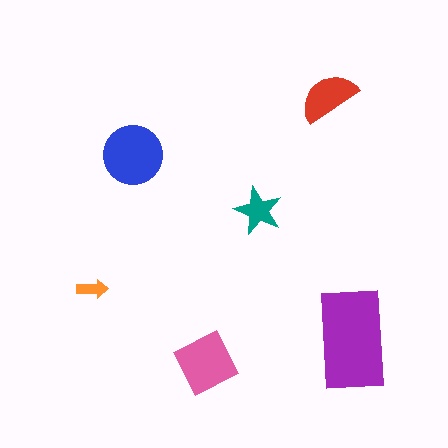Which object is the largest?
The purple rectangle.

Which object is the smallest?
The orange arrow.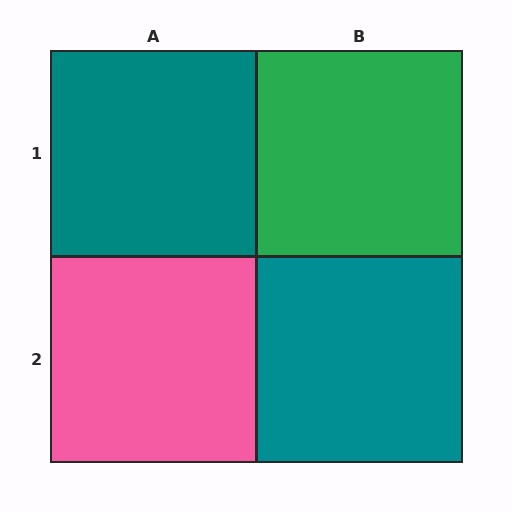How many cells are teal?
2 cells are teal.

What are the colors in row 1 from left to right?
Teal, green.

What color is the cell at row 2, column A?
Pink.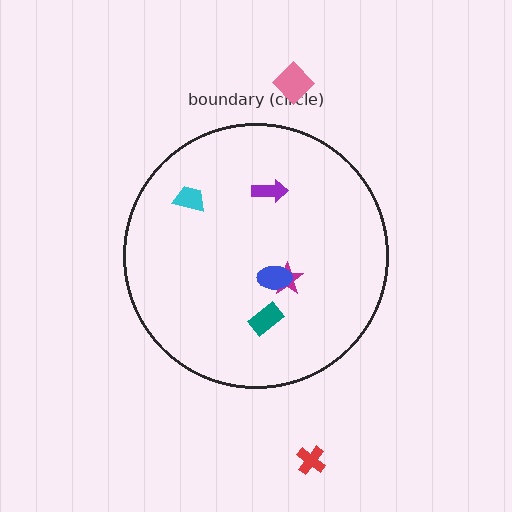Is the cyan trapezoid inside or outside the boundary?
Inside.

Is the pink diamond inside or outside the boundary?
Outside.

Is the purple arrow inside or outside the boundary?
Inside.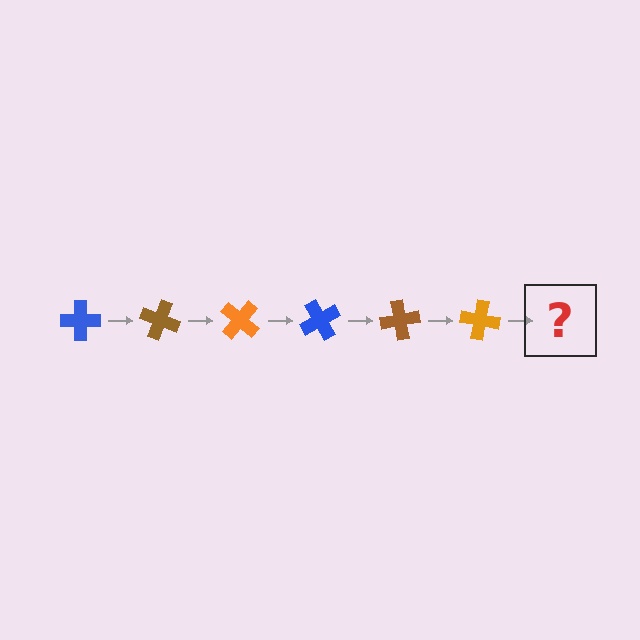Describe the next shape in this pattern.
It should be a blue cross, rotated 120 degrees from the start.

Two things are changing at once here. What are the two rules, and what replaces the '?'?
The two rules are that it rotates 20 degrees each step and the color cycles through blue, brown, and orange. The '?' should be a blue cross, rotated 120 degrees from the start.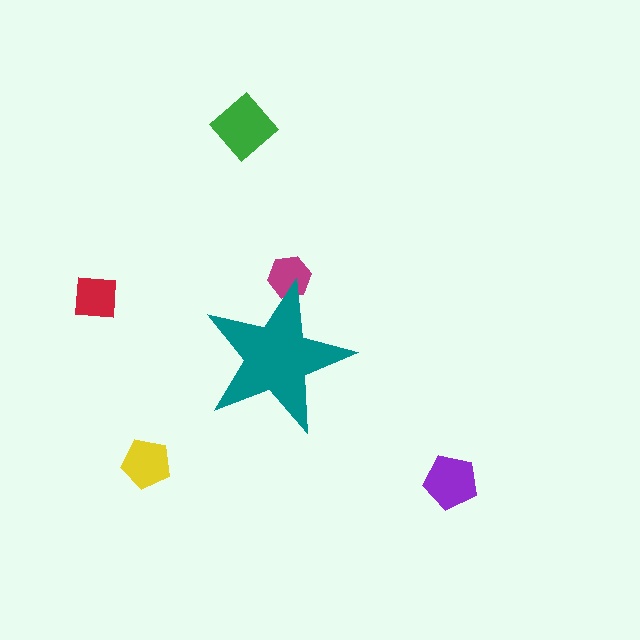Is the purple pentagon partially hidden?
No, the purple pentagon is fully visible.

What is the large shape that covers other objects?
A teal star.